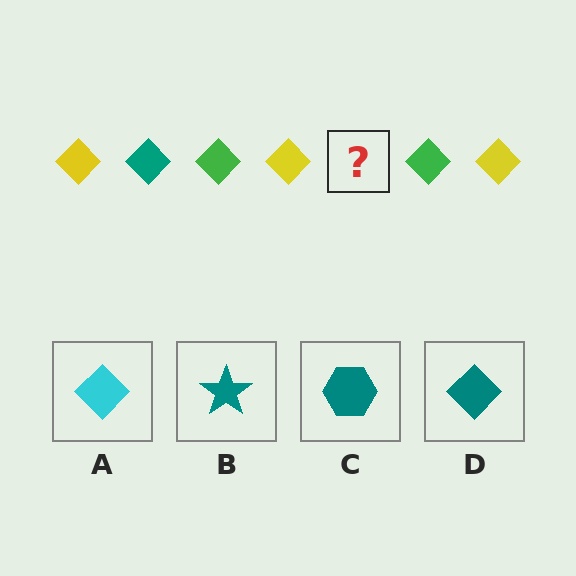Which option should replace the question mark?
Option D.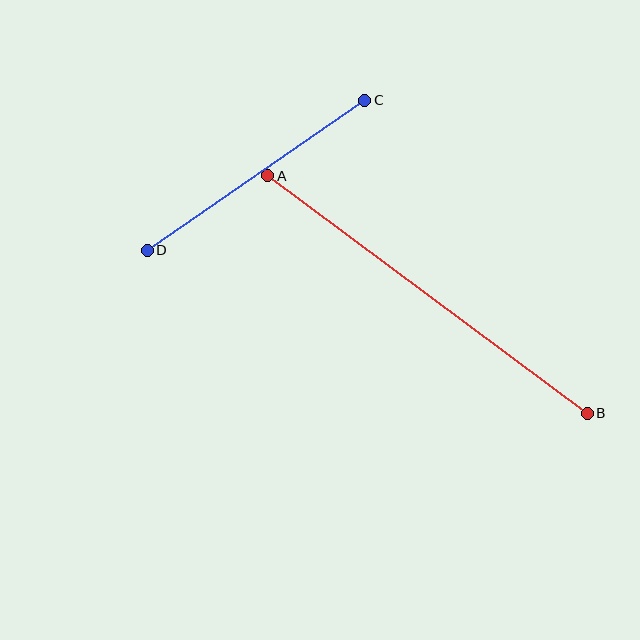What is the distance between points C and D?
The distance is approximately 264 pixels.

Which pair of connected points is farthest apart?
Points A and B are farthest apart.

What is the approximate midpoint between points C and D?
The midpoint is at approximately (256, 175) pixels.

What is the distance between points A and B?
The distance is approximately 398 pixels.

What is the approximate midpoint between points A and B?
The midpoint is at approximately (428, 294) pixels.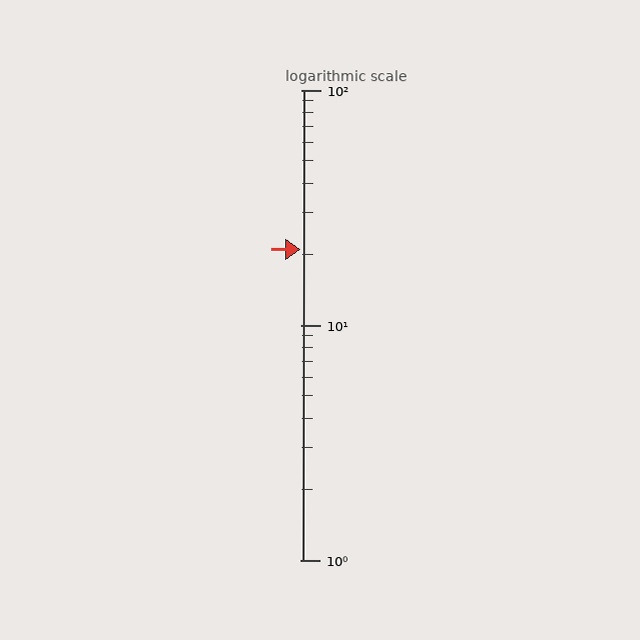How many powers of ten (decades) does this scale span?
The scale spans 2 decades, from 1 to 100.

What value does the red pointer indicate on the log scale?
The pointer indicates approximately 21.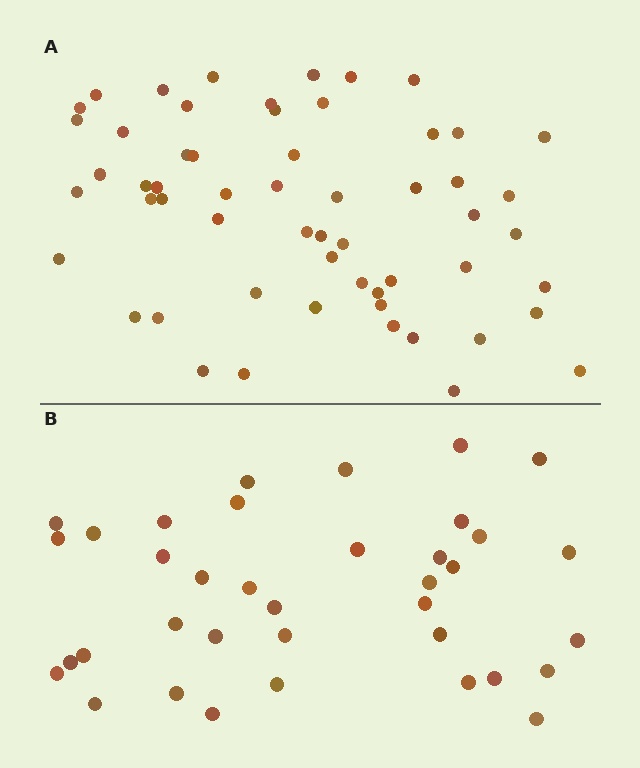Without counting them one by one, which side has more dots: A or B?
Region A (the top region) has more dots.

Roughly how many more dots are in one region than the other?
Region A has approximately 20 more dots than region B.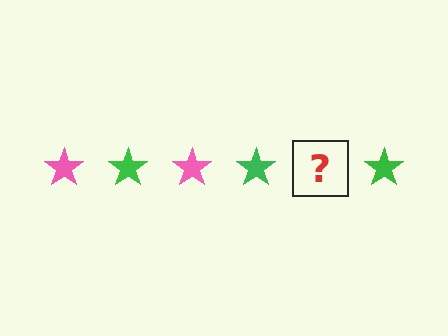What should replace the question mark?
The question mark should be replaced with a pink star.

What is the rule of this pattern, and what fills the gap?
The rule is that the pattern cycles through pink, green stars. The gap should be filled with a pink star.